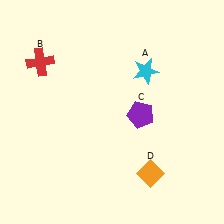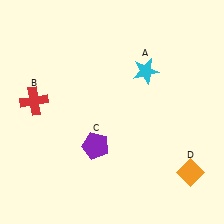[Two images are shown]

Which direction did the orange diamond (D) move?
The orange diamond (D) moved right.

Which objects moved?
The objects that moved are: the red cross (B), the purple pentagon (C), the orange diamond (D).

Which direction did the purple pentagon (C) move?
The purple pentagon (C) moved left.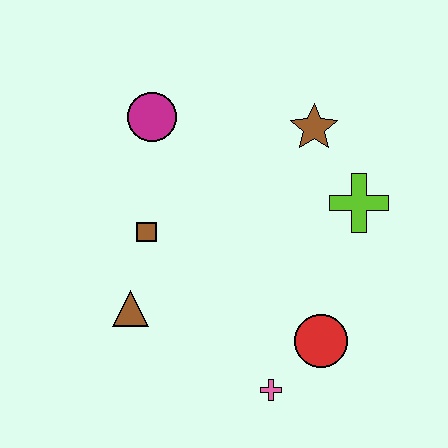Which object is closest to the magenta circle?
The brown square is closest to the magenta circle.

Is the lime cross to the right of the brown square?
Yes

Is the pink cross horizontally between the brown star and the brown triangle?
Yes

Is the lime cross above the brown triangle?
Yes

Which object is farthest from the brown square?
The lime cross is farthest from the brown square.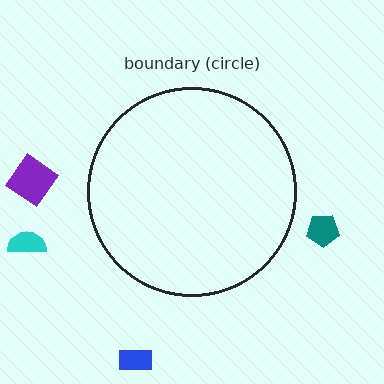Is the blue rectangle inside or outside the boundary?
Outside.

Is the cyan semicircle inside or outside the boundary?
Outside.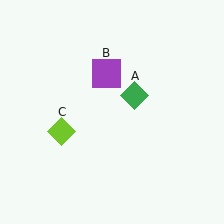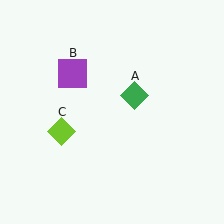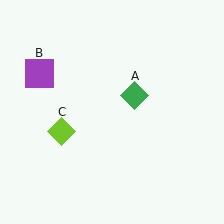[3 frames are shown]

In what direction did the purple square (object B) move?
The purple square (object B) moved left.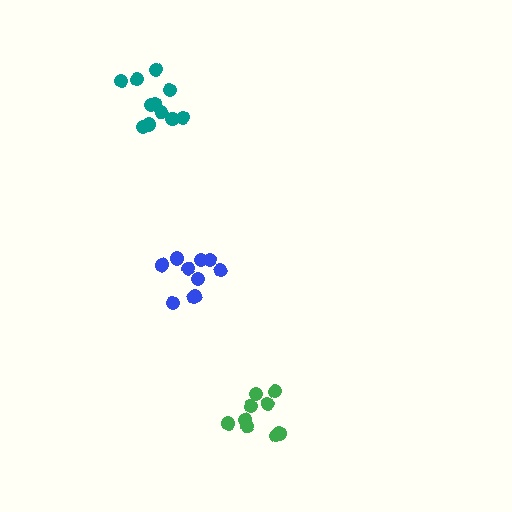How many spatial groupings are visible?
There are 3 spatial groupings.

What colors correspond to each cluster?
The clusters are colored: blue, teal, green.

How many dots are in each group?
Group 1: 10 dots, Group 2: 11 dots, Group 3: 9 dots (30 total).